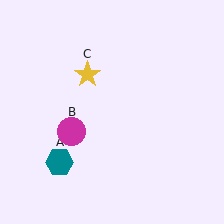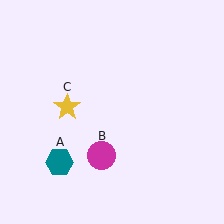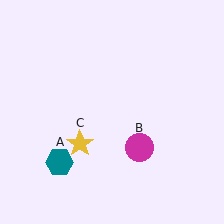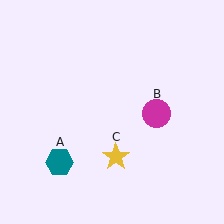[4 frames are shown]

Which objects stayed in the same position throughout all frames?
Teal hexagon (object A) remained stationary.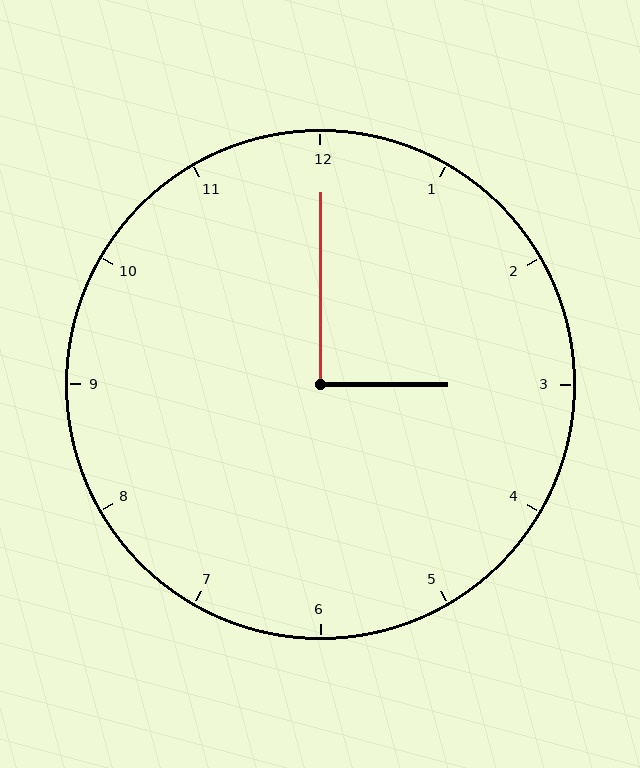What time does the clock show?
3:00.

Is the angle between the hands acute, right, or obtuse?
It is right.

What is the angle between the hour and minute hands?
Approximately 90 degrees.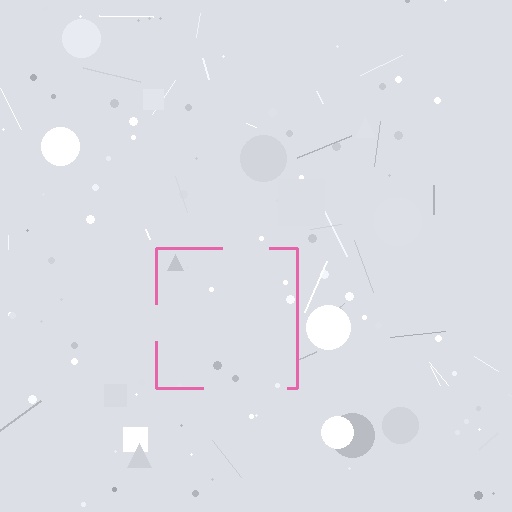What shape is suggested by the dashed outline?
The dashed outline suggests a square.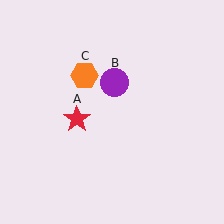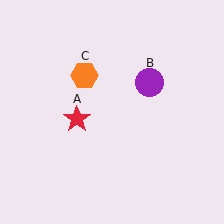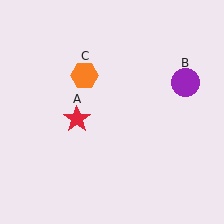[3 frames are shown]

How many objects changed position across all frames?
1 object changed position: purple circle (object B).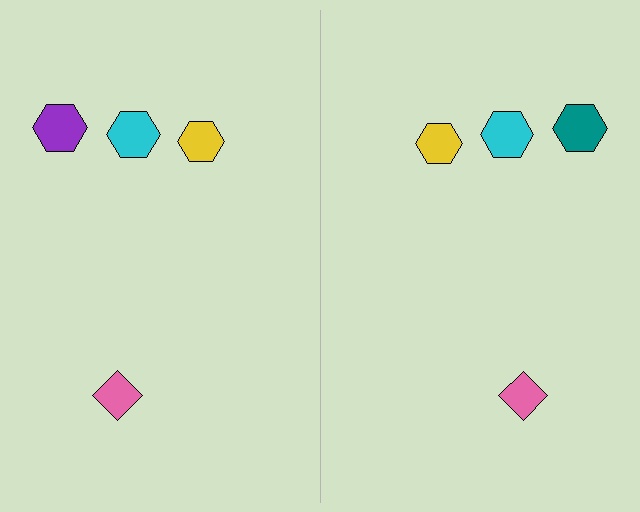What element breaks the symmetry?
The teal hexagon on the right side breaks the symmetry — its mirror counterpart is purple.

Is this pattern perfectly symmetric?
No, the pattern is not perfectly symmetric. The teal hexagon on the right side breaks the symmetry — its mirror counterpart is purple.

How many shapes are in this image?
There are 8 shapes in this image.